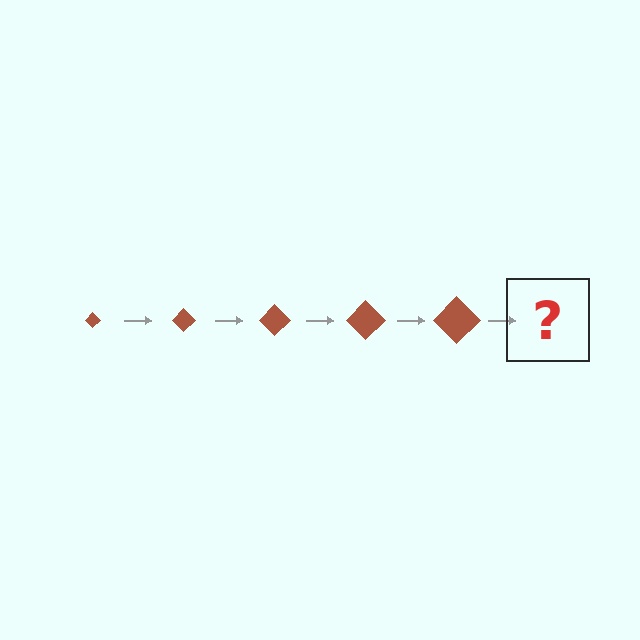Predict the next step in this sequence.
The next step is a brown diamond, larger than the previous one.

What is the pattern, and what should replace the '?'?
The pattern is that the diamond gets progressively larger each step. The '?' should be a brown diamond, larger than the previous one.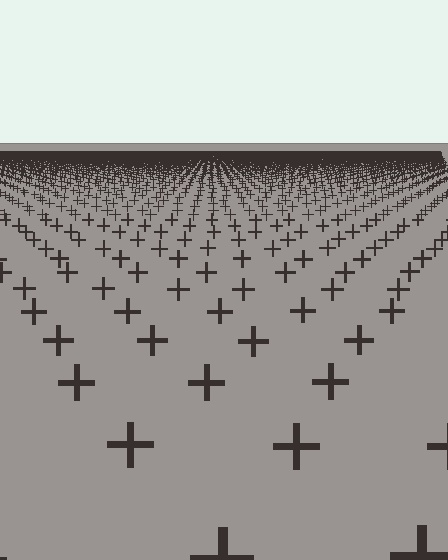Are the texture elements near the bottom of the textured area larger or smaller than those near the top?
Larger. Near the bottom, elements are closer to the viewer and appear at a bigger on-screen size.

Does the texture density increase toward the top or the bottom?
Density increases toward the top.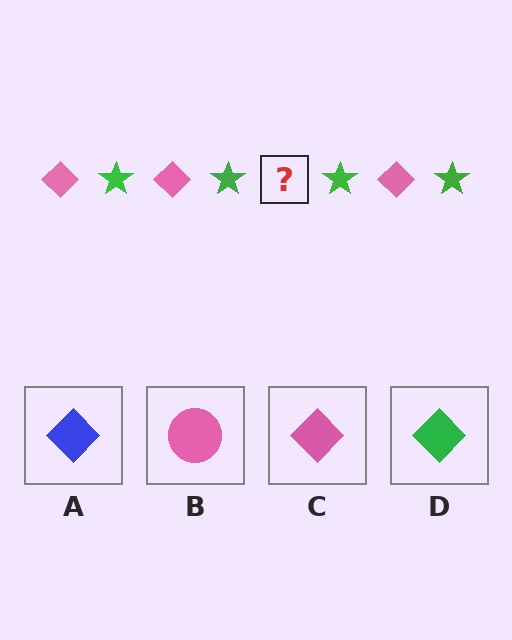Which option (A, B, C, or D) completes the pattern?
C.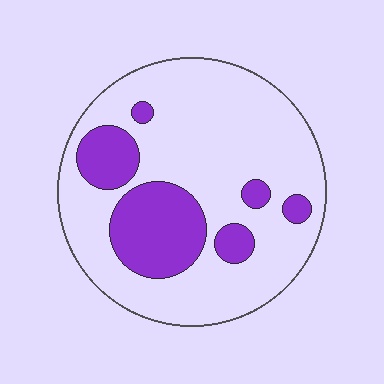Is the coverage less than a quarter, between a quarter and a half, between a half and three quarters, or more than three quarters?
Less than a quarter.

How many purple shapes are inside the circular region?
6.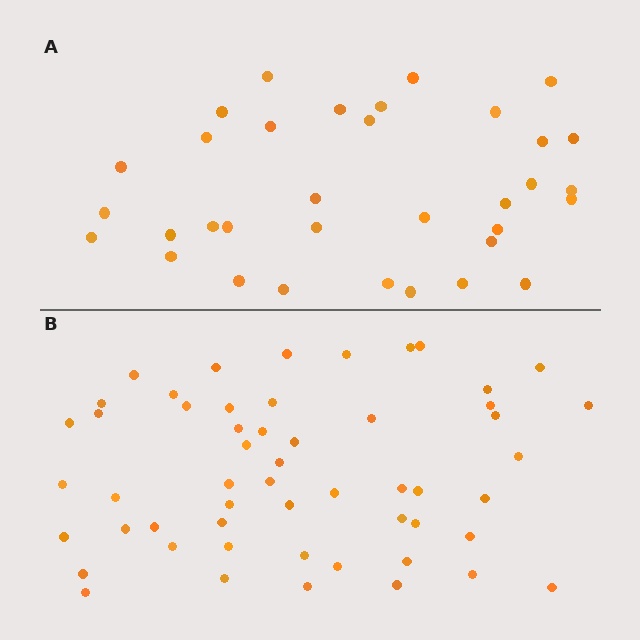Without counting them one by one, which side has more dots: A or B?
Region B (the bottom region) has more dots.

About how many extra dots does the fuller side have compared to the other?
Region B has approximately 20 more dots than region A.